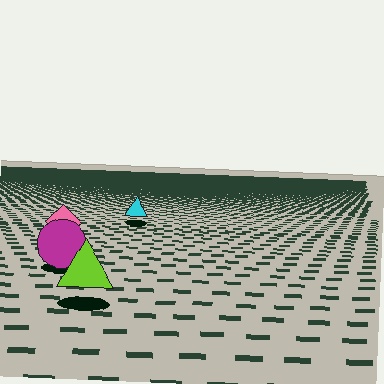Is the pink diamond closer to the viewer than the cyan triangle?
Yes. The pink diamond is closer — you can tell from the texture gradient: the ground texture is coarser near it.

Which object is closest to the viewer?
The lime triangle is closest. The texture marks near it are larger and more spread out.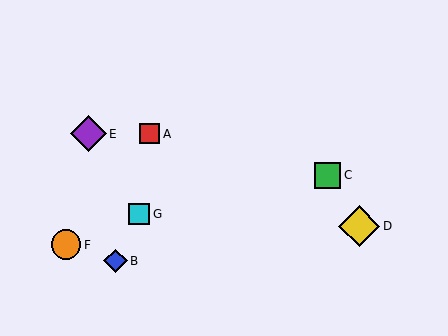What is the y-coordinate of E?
Object E is at y≈134.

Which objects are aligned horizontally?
Objects A, E are aligned horizontally.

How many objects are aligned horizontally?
2 objects (A, E) are aligned horizontally.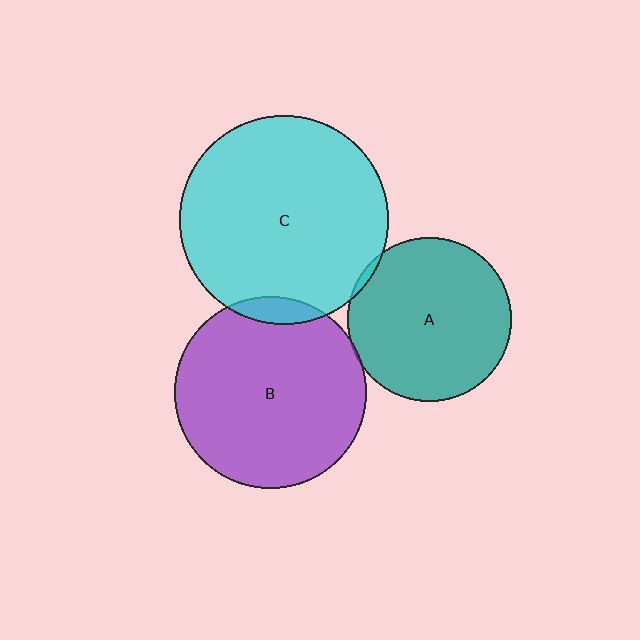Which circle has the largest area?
Circle C (cyan).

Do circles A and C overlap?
Yes.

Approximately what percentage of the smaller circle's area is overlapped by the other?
Approximately 5%.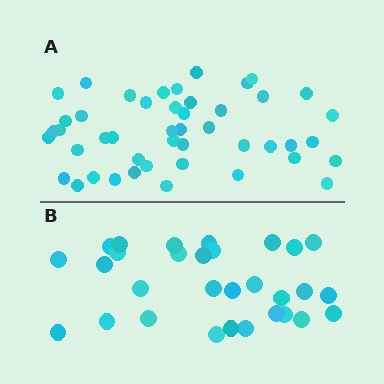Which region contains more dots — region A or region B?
Region A (the top region) has more dots.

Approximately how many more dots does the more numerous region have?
Region A has approximately 15 more dots than region B.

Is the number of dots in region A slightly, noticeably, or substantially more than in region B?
Region A has substantially more. The ratio is roughly 1.5 to 1.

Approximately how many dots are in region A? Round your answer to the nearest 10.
About 50 dots. (The exact count is 46, which rounds to 50.)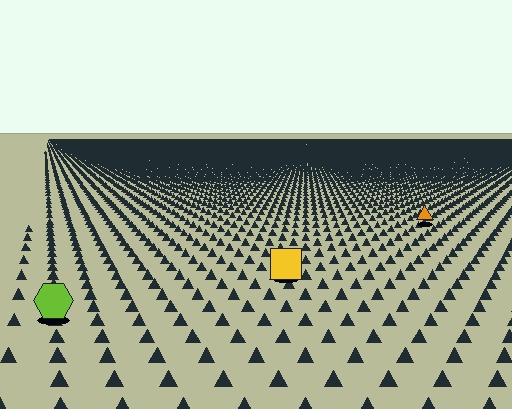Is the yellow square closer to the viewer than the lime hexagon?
No. The lime hexagon is closer — you can tell from the texture gradient: the ground texture is coarser near it.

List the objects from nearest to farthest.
From nearest to farthest: the lime hexagon, the yellow square, the orange triangle.